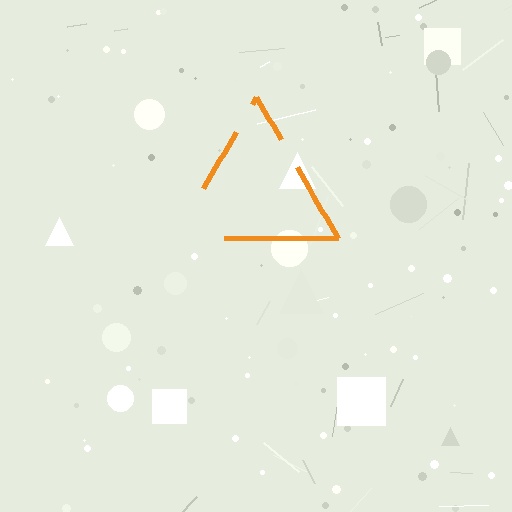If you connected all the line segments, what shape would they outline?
They would outline a triangle.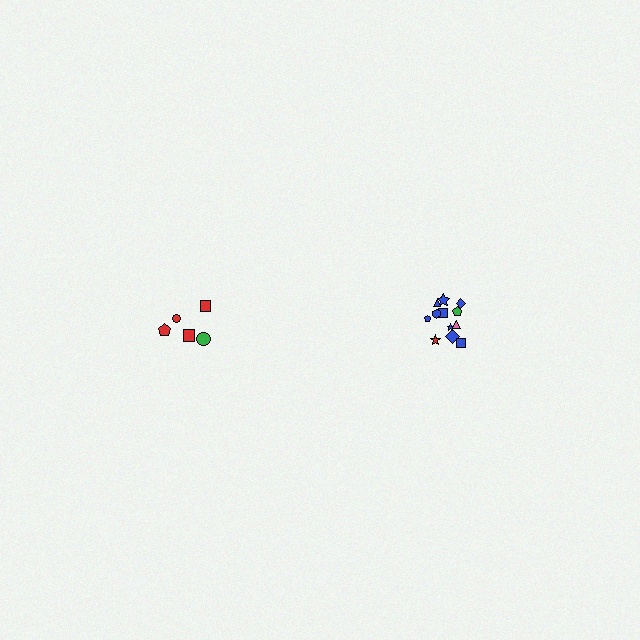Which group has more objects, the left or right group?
The right group.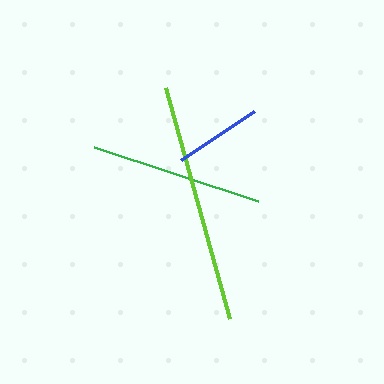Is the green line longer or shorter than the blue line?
The green line is longer than the blue line.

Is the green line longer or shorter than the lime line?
The lime line is longer than the green line.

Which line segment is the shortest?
The blue line is the shortest at approximately 88 pixels.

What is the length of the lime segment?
The lime segment is approximately 239 pixels long.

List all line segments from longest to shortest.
From longest to shortest: lime, green, blue.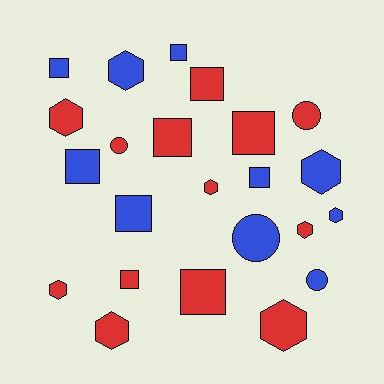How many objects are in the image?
There are 23 objects.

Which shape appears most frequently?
Square, with 10 objects.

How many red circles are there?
There are 2 red circles.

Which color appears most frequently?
Red, with 13 objects.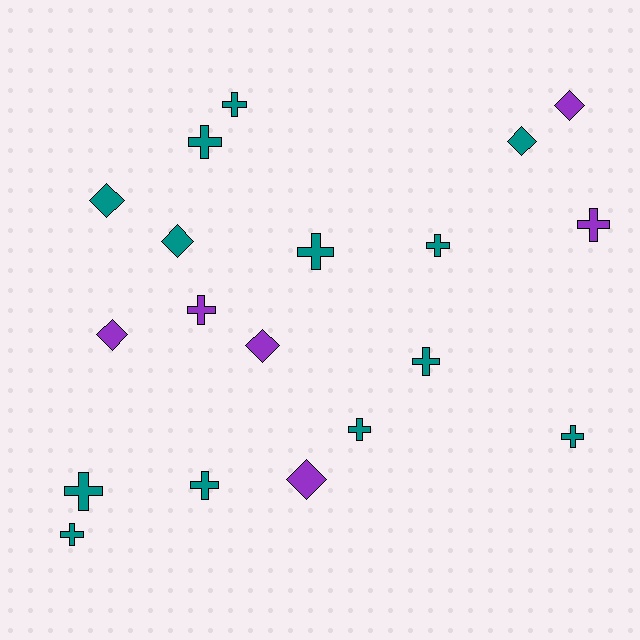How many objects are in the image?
There are 19 objects.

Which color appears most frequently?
Teal, with 13 objects.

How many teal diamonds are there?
There are 3 teal diamonds.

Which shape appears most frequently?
Cross, with 12 objects.